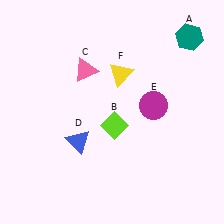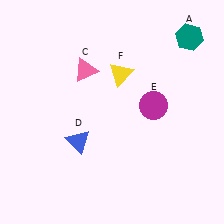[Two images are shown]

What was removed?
The lime diamond (B) was removed in Image 2.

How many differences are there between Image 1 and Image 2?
There is 1 difference between the two images.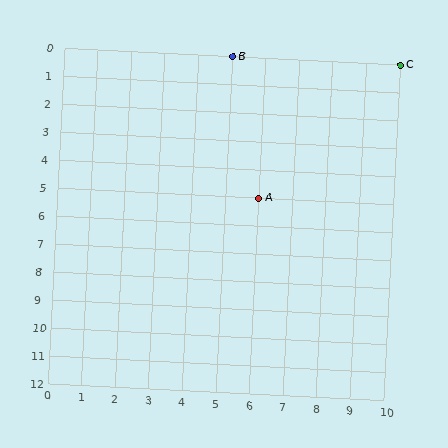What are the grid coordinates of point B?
Point B is at grid coordinates (5, 0).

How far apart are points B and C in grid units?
Points B and C are 5 columns apart.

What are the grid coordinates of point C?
Point C is at grid coordinates (10, 0).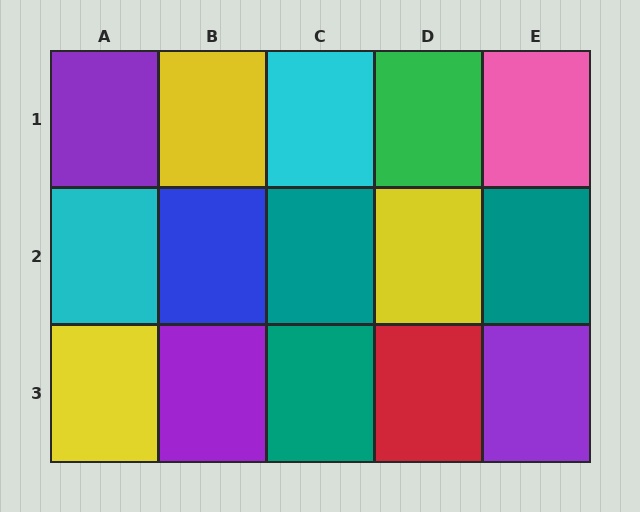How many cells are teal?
3 cells are teal.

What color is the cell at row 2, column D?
Yellow.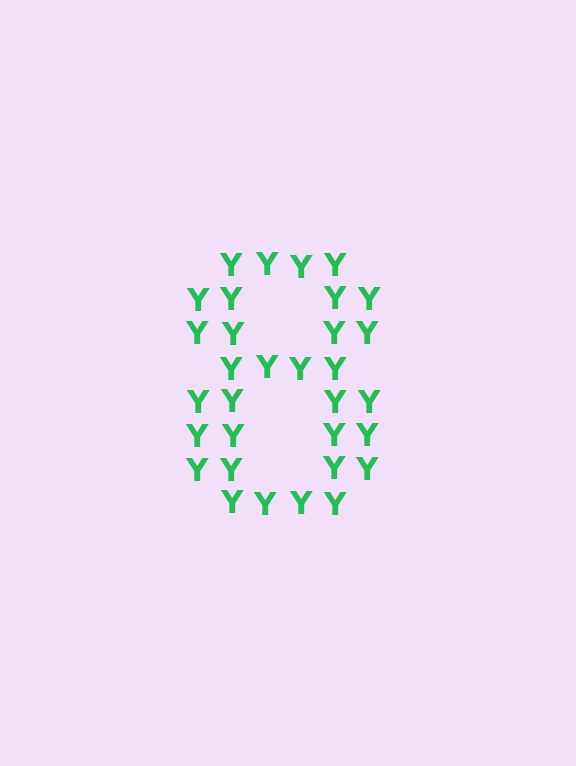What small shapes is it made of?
It is made of small letter Y's.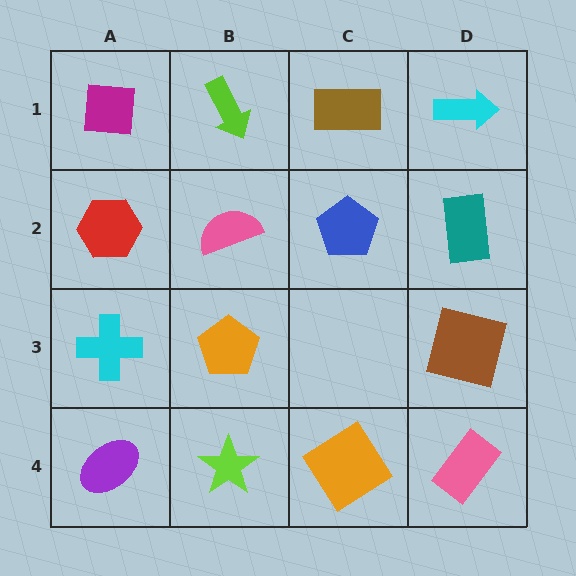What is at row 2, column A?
A red hexagon.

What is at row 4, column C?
An orange diamond.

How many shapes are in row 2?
4 shapes.